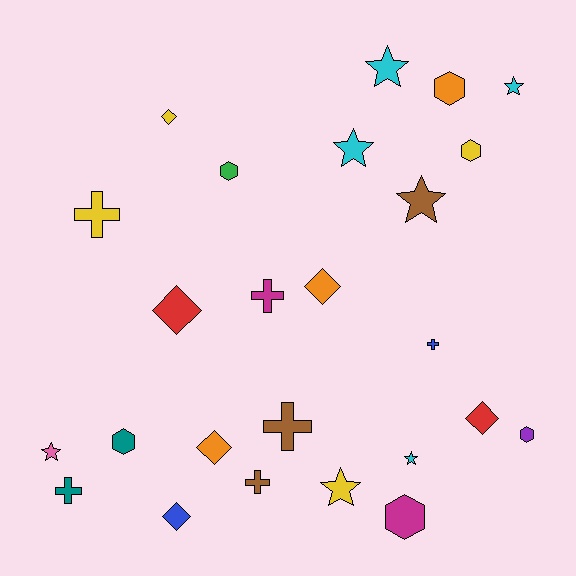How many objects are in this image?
There are 25 objects.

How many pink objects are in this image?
There is 1 pink object.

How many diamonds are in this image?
There are 6 diamonds.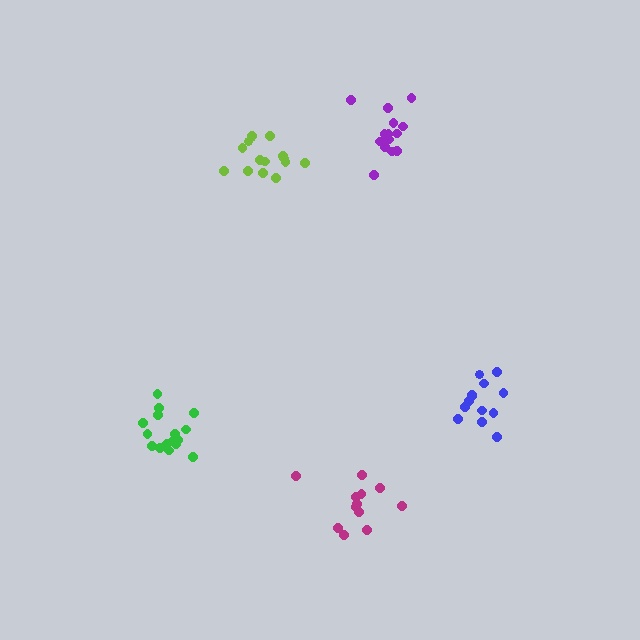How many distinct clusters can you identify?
There are 5 distinct clusters.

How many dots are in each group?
Group 1: 12 dots, Group 2: 13 dots, Group 3: 16 dots, Group 4: 15 dots, Group 5: 14 dots (70 total).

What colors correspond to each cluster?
The clusters are colored: magenta, blue, green, lime, purple.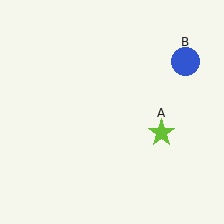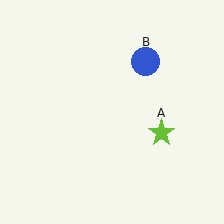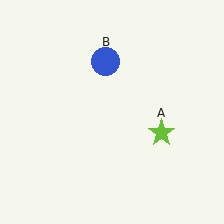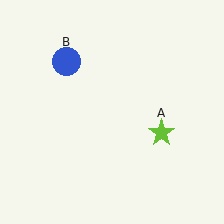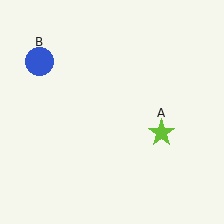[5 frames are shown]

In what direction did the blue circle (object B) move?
The blue circle (object B) moved left.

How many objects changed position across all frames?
1 object changed position: blue circle (object B).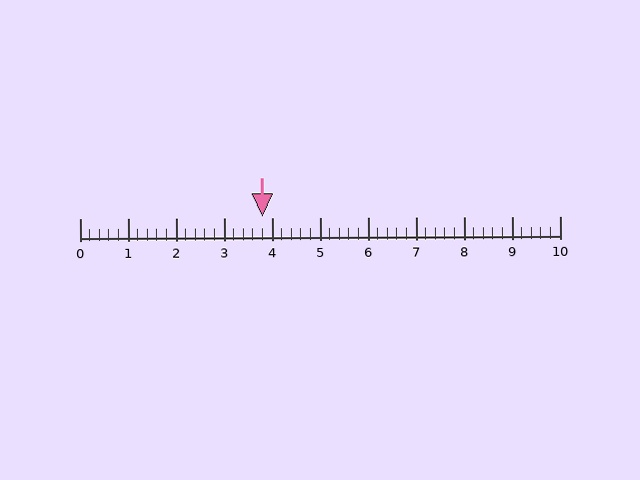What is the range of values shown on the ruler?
The ruler shows values from 0 to 10.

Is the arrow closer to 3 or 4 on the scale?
The arrow is closer to 4.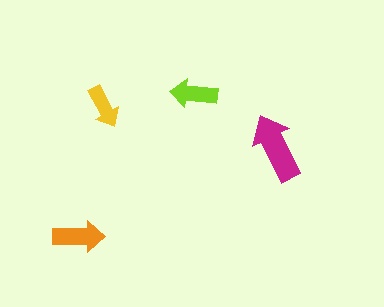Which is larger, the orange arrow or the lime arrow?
The orange one.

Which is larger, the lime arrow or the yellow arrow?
The lime one.